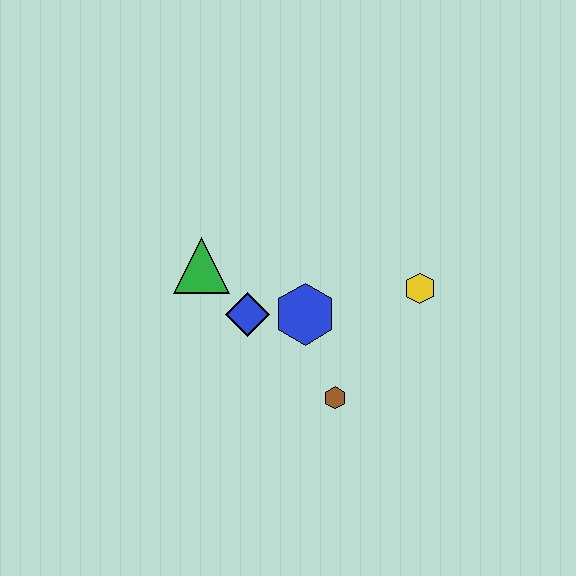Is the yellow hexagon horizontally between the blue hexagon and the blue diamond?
No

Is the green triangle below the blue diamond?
No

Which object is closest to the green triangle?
The blue diamond is closest to the green triangle.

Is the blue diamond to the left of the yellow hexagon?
Yes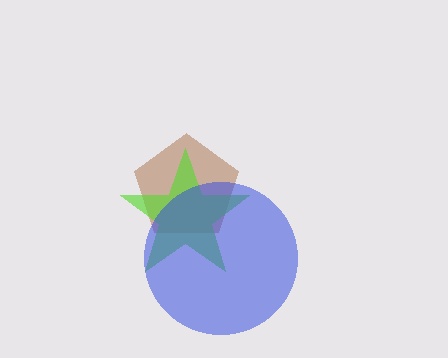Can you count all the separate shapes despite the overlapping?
Yes, there are 3 separate shapes.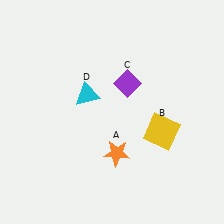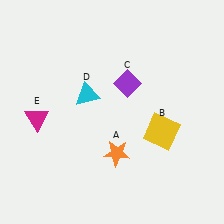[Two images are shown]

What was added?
A magenta triangle (E) was added in Image 2.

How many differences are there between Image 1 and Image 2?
There is 1 difference between the two images.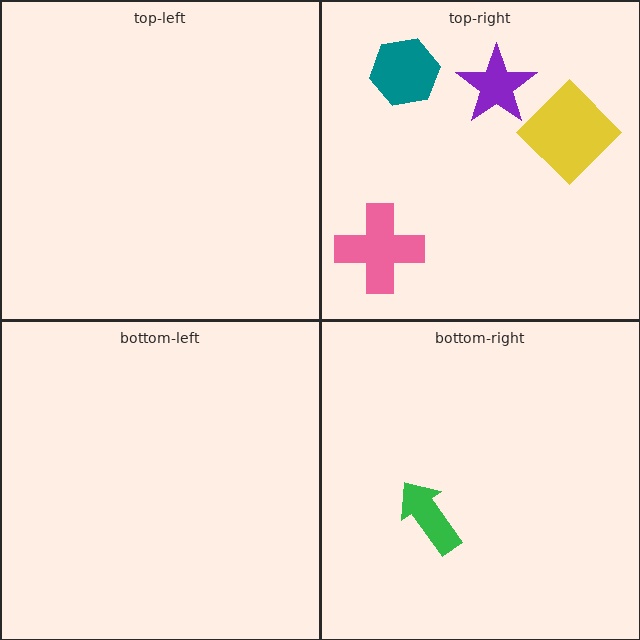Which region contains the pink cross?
The top-right region.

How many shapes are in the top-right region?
4.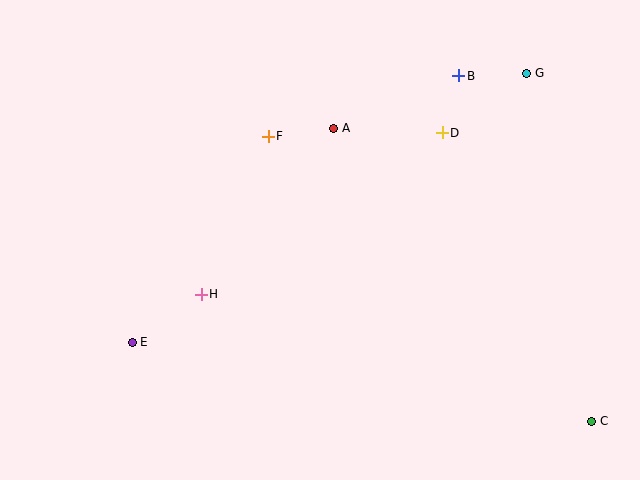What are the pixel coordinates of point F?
Point F is at (268, 136).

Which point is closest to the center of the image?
Point A at (334, 128) is closest to the center.